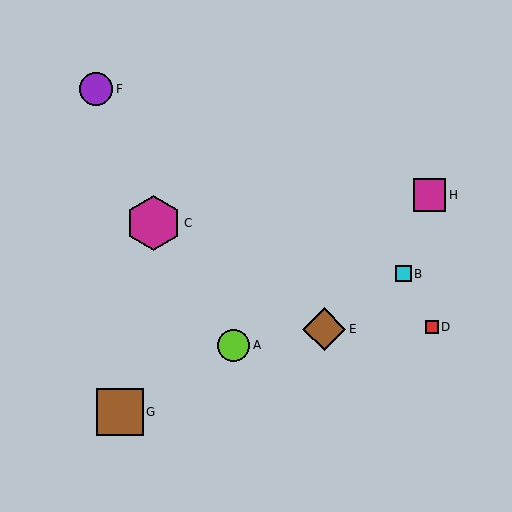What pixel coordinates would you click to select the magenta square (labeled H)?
Click at (429, 195) to select the magenta square H.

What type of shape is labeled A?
Shape A is a lime circle.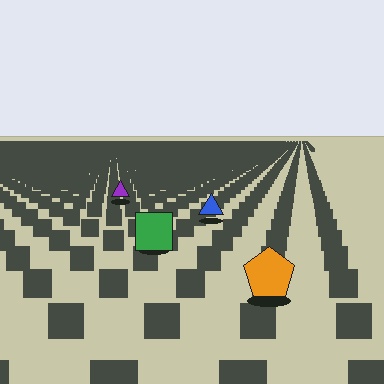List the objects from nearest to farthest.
From nearest to farthest: the orange pentagon, the green square, the blue triangle, the purple triangle.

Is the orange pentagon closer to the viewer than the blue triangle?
Yes. The orange pentagon is closer — you can tell from the texture gradient: the ground texture is coarser near it.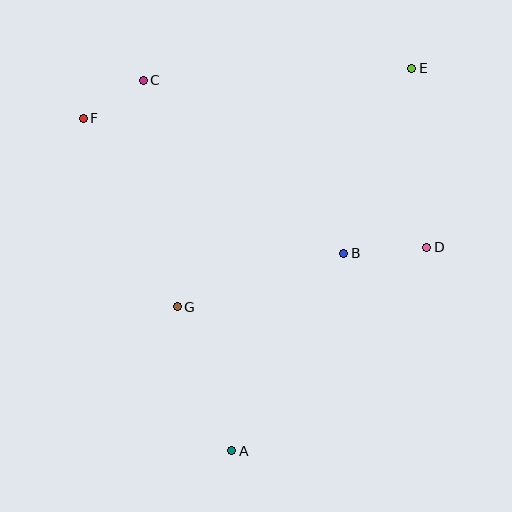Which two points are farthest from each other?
Points A and E are farthest from each other.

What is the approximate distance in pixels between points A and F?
The distance between A and F is approximately 364 pixels.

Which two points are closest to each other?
Points C and F are closest to each other.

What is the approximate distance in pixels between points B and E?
The distance between B and E is approximately 197 pixels.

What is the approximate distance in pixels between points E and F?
The distance between E and F is approximately 332 pixels.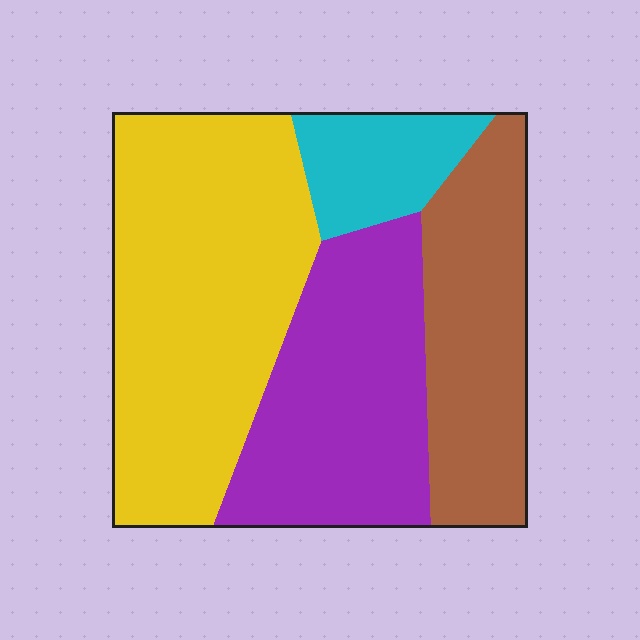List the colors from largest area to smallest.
From largest to smallest: yellow, purple, brown, cyan.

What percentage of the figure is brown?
Brown takes up less than a quarter of the figure.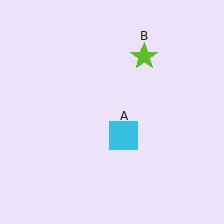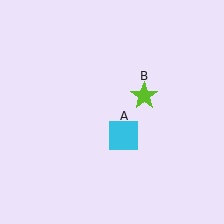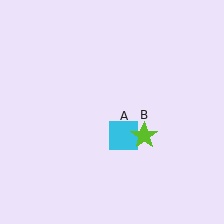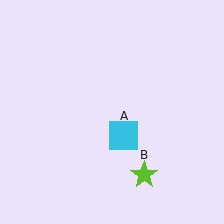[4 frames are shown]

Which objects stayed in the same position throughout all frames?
Cyan square (object A) remained stationary.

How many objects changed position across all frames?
1 object changed position: lime star (object B).